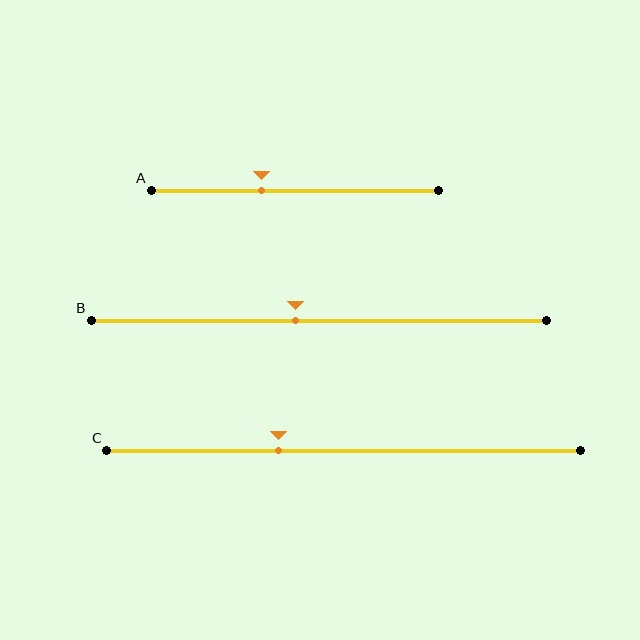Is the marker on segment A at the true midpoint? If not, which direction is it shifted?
No, the marker on segment A is shifted to the left by about 12% of the segment length.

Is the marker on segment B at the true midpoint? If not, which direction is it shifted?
No, the marker on segment B is shifted to the left by about 5% of the segment length.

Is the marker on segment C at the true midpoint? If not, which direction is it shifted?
No, the marker on segment C is shifted to the left by about 14% of the segment length.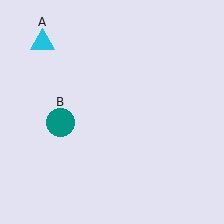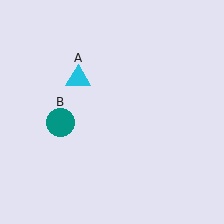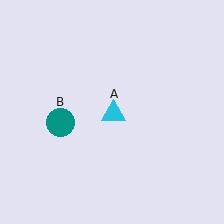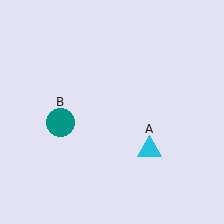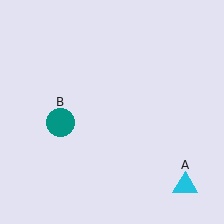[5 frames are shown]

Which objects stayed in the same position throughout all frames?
Teal circle (object B) remained stationary.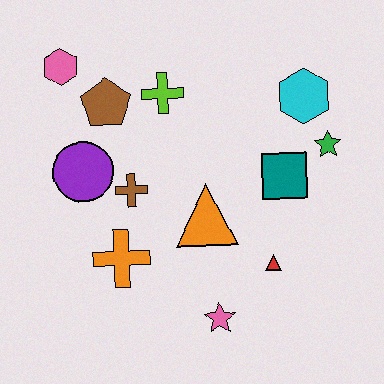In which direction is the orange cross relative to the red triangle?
The orange cross is to the left of the red triangle.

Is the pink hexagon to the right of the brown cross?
No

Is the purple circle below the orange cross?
No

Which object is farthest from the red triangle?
The pink hexagon is farthest from the red triangle.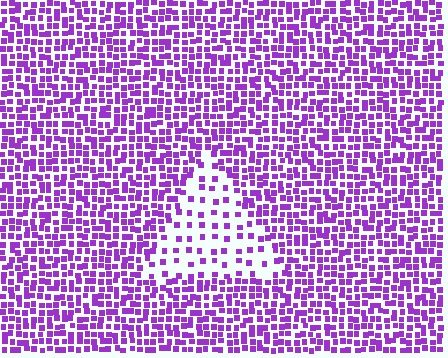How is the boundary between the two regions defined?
The boundary is defined by a change in element density (approximately 2.6x ratio). All elements are the same color, size, and shape.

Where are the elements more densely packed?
The elements are more densely packed outside the triangle boundary.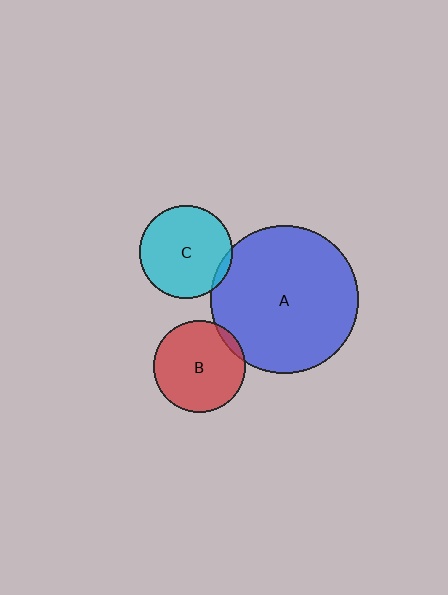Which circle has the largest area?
Circle A (blue).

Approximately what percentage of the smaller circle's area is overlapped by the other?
Approximately 5%.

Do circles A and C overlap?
Yes.